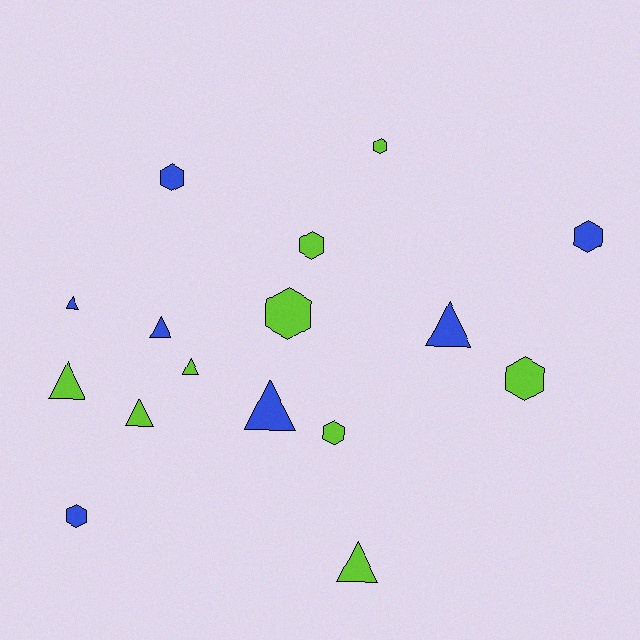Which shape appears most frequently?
Triangle, with 8 objects.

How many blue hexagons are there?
There are 3 blue hexagons.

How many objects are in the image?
There are 16 objects.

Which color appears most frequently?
Lime, with 9 objects.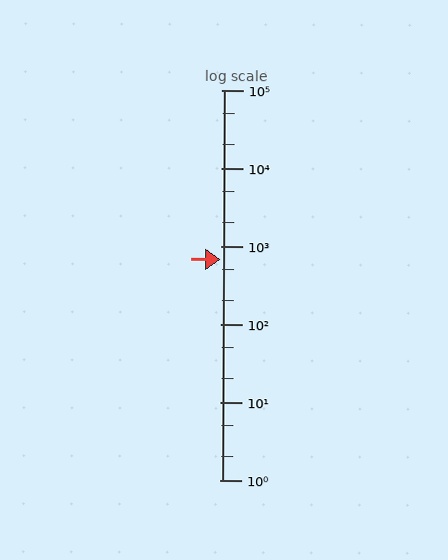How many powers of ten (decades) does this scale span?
The scale spans 5 decades, from 1 to 100000.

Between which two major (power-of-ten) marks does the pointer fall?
The pointer is between 100 and 1000.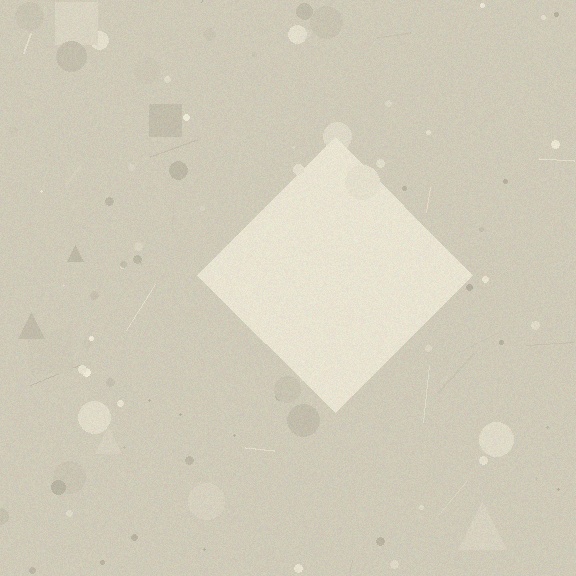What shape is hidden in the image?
A diamond is hidden in the image.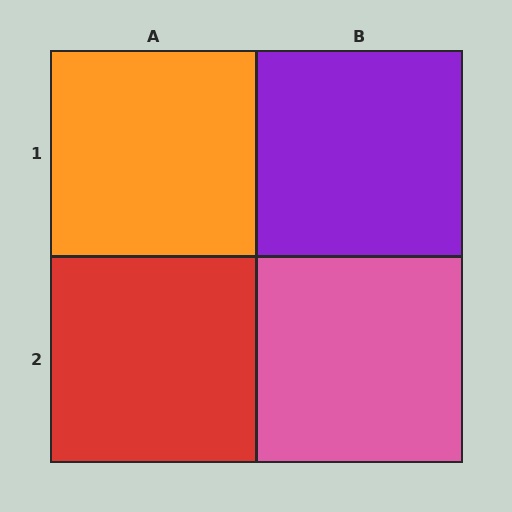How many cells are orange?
1 cell is orange.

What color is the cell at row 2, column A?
Red.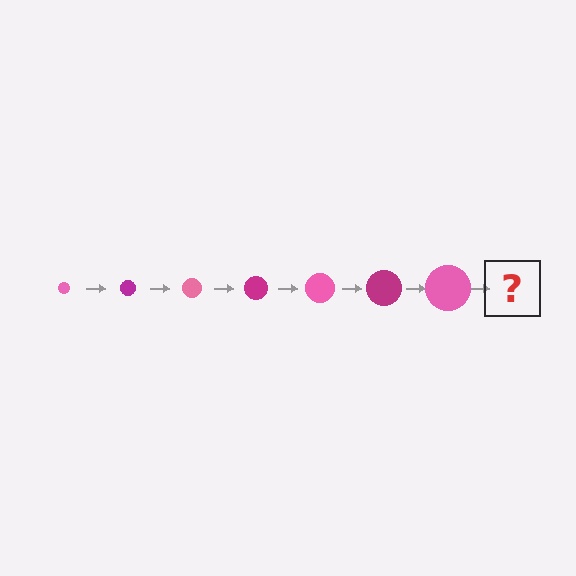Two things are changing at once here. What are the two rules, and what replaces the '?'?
The two rules are that the circle grows larger each step and the color cycles through pink and magenta. The '?' should be a magenta circle, larger than the previous one.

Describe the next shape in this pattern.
It should be a magenta circle, larger than the previous one.